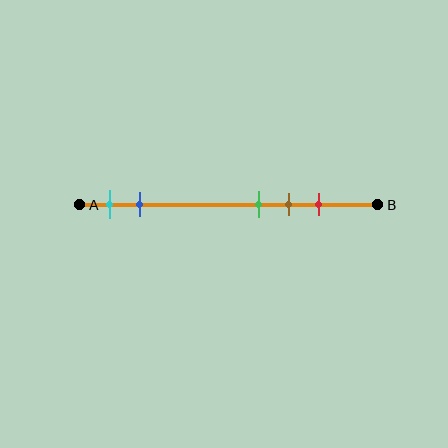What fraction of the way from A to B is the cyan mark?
The cyan mark is approximately 10% (0.1) of the way from A to B.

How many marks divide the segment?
There are 5 marks dividing the segment.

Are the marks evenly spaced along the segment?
No, the marks are not evenly spaced.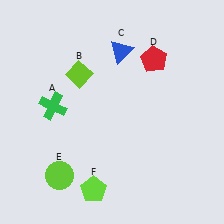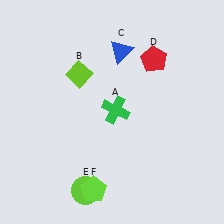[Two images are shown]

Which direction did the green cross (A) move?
The green cross (A) moved right.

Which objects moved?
The objects that moved are: the green cross (A), the lime circle (E).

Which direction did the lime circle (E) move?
The lime circle (E) moved right.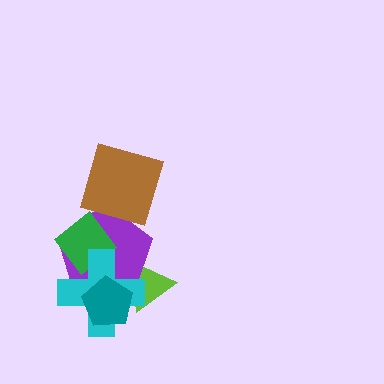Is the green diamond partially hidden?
Yes, it is partially covered by another shape.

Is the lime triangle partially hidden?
Yes, it is partially covered by another shape.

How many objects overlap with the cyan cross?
4 objects overlap with the cyan cross.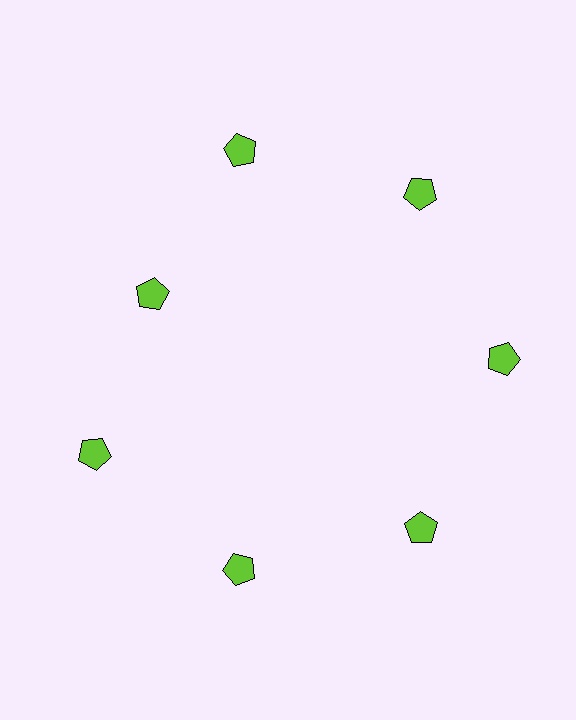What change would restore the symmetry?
The symmetry would be restored by moving it outward, back onto the ring so that all 7 pentagons sit at equal angles and equal distance from the center.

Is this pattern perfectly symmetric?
No. The 7 lime pentagons are arranged in a ring, but one element near the 10 o'clock position is pulled inward toward the center, breaking the 7-fold rotational symmetry.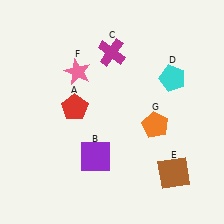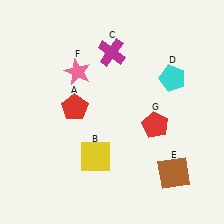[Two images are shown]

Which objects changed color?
B changed from purple to yellow. G changed from orange to red.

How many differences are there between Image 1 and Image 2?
There are 2 differences between the two images.